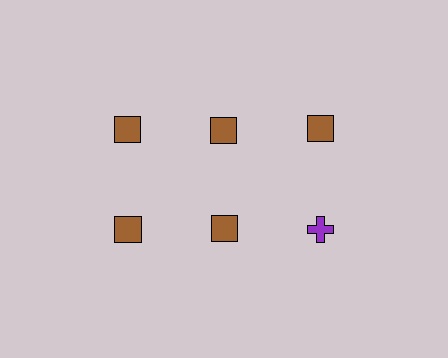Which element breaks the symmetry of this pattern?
The purple cross in the second row, center column breaks the symmetry. All other shapes are brown squares.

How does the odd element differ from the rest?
It differs in both color (purple instead of brown) and shape (cross instead of square).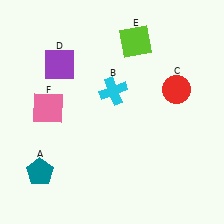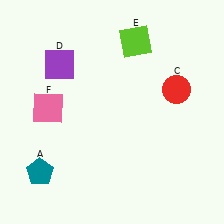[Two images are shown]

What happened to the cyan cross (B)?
The cyan cross (B) was removed in Image 2. It was in the top-right area of Image 1.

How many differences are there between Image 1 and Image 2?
There is 1 difference between the two images.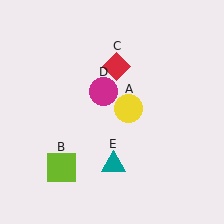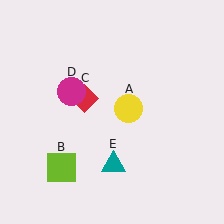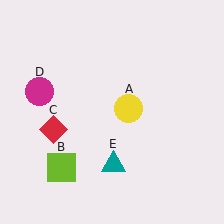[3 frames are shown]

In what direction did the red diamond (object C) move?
The red diamond (object C) moved down and to the left.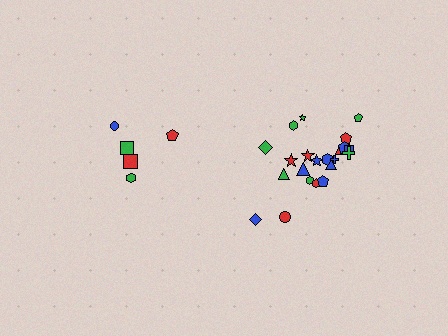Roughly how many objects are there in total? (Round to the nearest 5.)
Roughly 25 objects in total.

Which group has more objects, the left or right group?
The right group.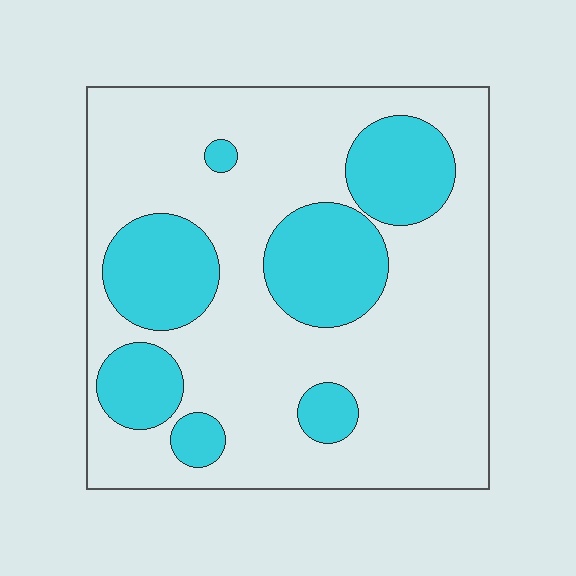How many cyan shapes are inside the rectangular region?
7.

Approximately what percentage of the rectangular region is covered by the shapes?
Approximately 30%.